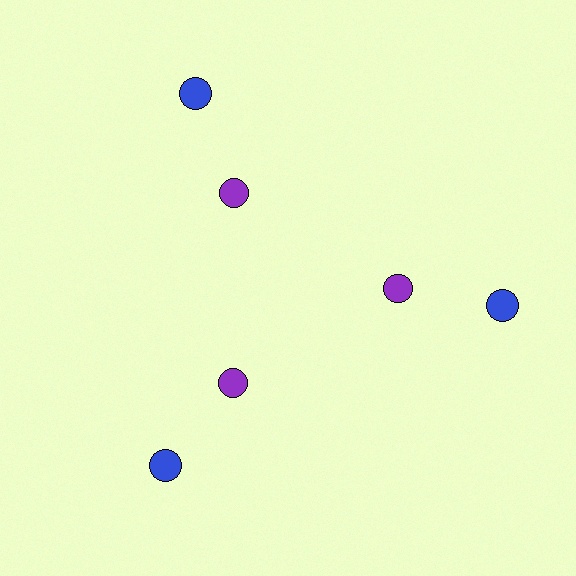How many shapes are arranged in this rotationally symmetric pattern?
There are 6 shapes, arranged in 3 groups of 2.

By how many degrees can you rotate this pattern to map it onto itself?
The pattern maps onto itself every 120 degrees of rotation.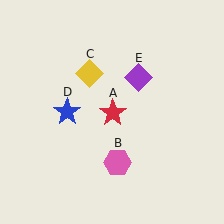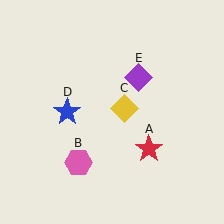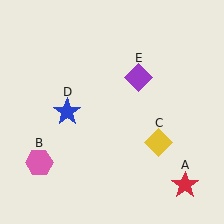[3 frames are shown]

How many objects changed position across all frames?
3 objects changed position: red star (object A), pink hexagon (object B), yellow diamond (object C).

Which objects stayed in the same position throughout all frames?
Blue star (object D) and purple diamond (object E) remained stationary.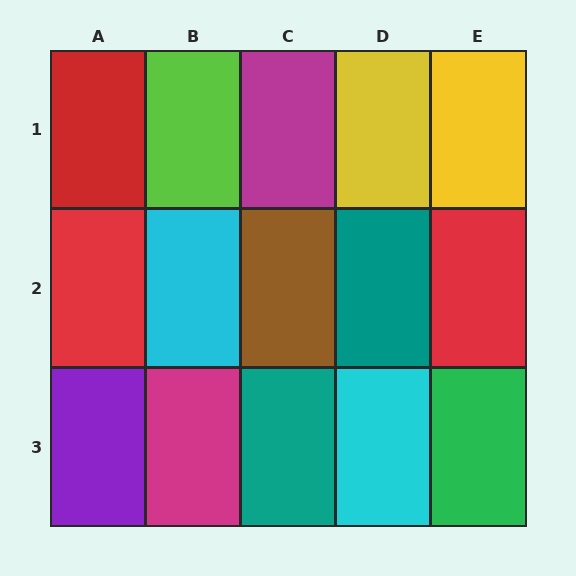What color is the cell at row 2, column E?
Red.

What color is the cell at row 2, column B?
Cyan.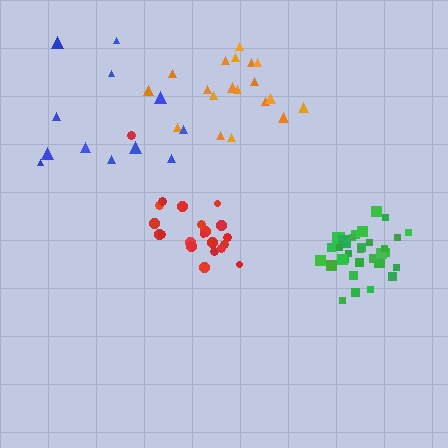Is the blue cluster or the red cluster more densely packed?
Red.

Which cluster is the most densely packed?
Green.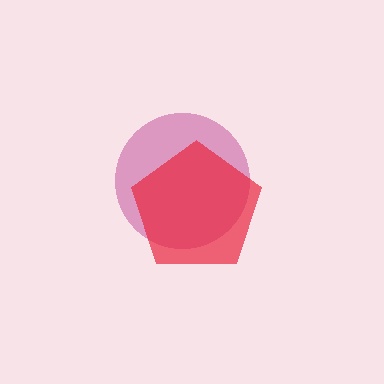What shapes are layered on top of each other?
The layered shapes are: a magenta circle, a red pentagon.